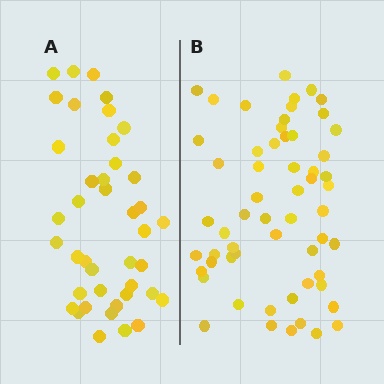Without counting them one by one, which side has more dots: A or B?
Region B (the right region) has more dots.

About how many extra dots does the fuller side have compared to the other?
Region B has approximately 15 more dots than region A.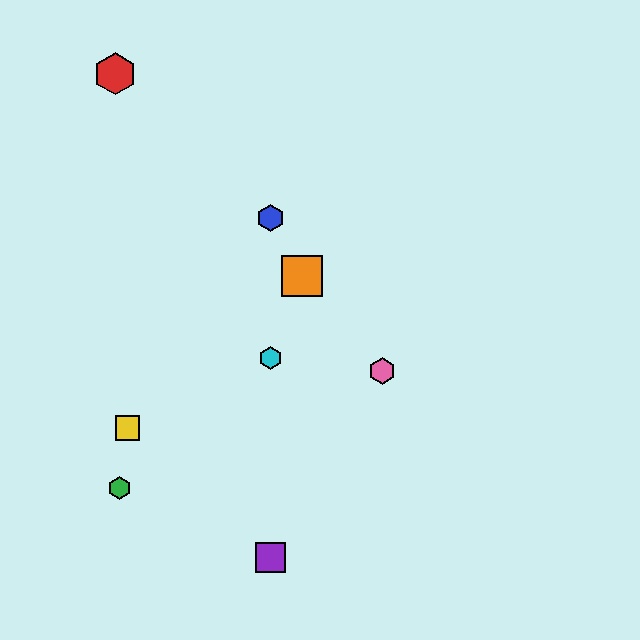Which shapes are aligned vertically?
The blue hexagon, the purple square, the cyan hexagon are aligned vertically.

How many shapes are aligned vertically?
3 shapes (the blue hexagon, the purple square, the cyan hexagon) are aligned vertically.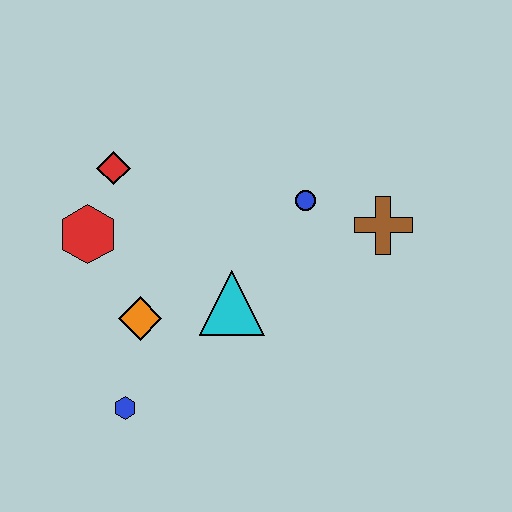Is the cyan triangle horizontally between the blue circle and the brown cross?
No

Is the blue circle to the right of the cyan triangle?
Yes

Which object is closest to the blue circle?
The brown cross is closest to the blue circle.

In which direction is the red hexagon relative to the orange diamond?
The red hexagon is above the orange diamond.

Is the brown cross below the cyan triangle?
No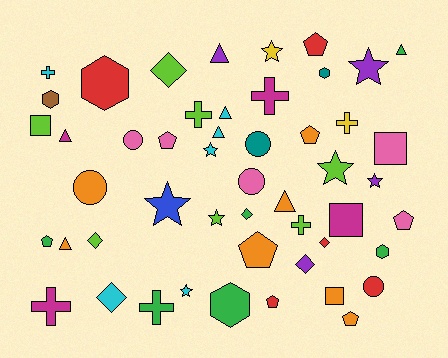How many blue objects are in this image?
There is 1 blue object.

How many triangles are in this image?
There are 7 triangles.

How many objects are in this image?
There are 50 objects.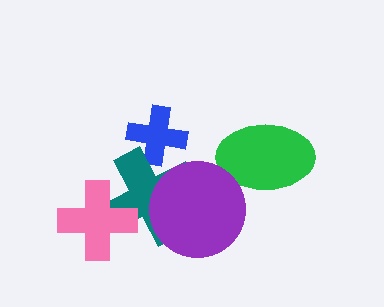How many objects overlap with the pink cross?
1 object overlaps with the pink cross.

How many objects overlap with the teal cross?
3 objects overlap with the teal cross.